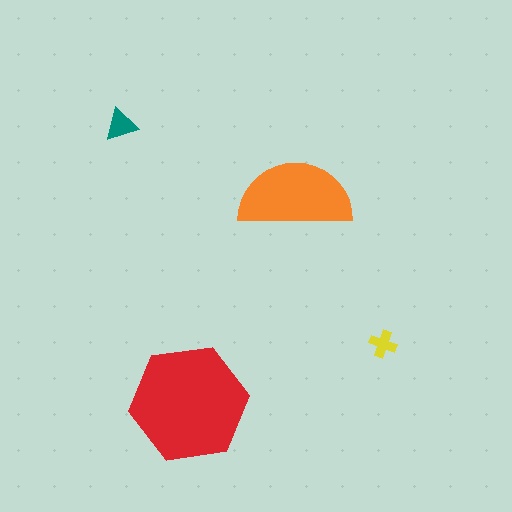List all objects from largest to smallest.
The red hexagon, the orange semicircle, the teal triangle, the yellow cross.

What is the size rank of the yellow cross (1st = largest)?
4th.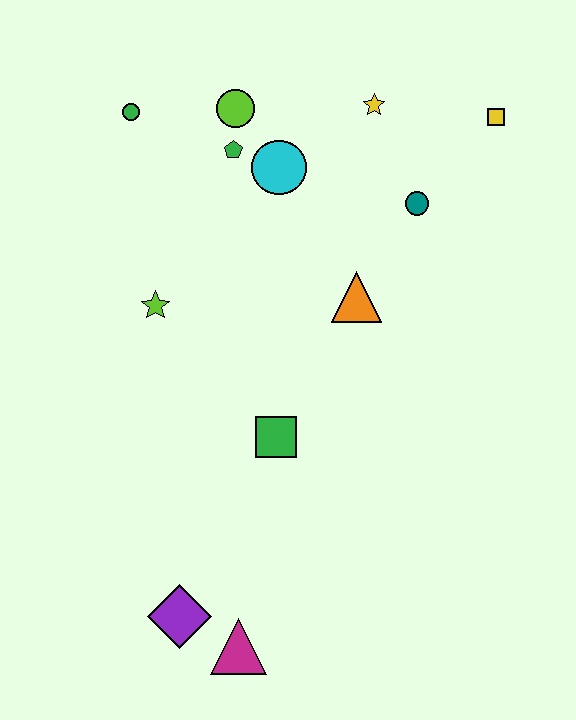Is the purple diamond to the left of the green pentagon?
Yes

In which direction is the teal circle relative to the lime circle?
The teal circle is to the right of the lime circle.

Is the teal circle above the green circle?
No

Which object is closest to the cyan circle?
The green pentagon is closest to the cyan circle.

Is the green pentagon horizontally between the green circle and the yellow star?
Yes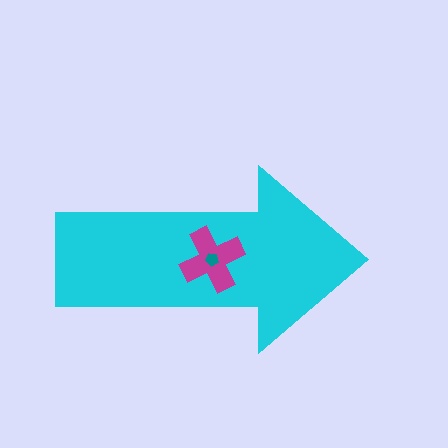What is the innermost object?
The teal pentagon.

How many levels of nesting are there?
3.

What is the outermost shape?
The cyan arrow.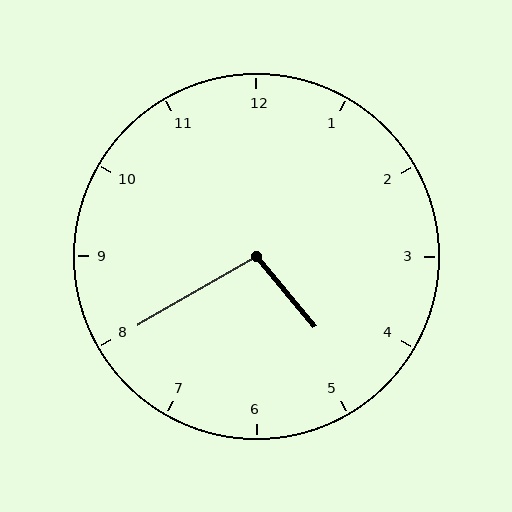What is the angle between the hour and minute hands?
Approximately 100 degrees.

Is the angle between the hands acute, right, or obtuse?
It is obtuse.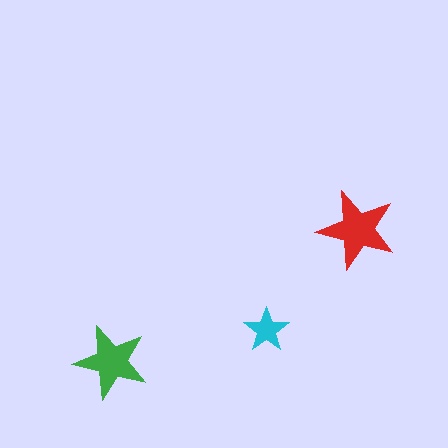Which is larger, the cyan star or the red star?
The red one.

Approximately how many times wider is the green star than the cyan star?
About 1.5 times wider.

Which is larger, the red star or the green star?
The red one.